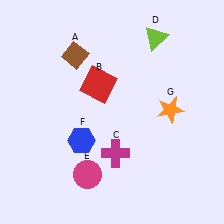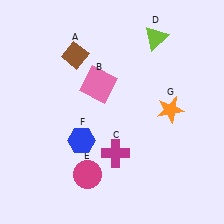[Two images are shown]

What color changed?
The square (B) changed from red in Image 1 to pink in Image 2.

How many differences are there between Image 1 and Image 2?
There is 1 difference between the two images.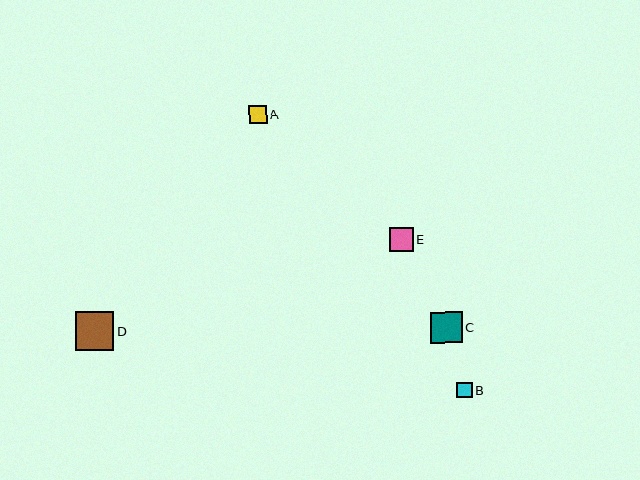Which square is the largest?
Square D is the largest with a size of approximately 39 pixels.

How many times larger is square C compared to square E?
Square C is approximately 1.3 times the size of square E.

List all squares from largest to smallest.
From largest to smallest: D, C, E, A, B.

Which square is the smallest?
Square B is the smallest with a size of approximately 15 pixels.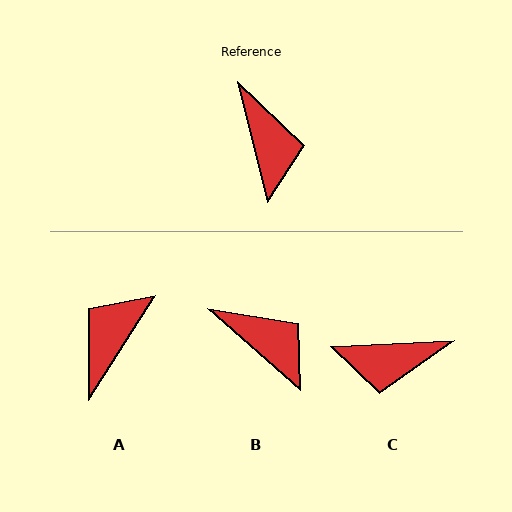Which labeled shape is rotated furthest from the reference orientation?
A, about 134 degrees away.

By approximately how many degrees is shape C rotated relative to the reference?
Approximately 101 degrees clockwise.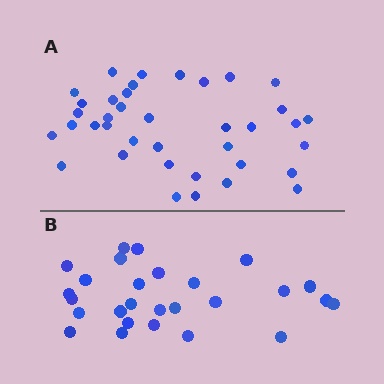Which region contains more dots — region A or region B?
Region A (the top region) has more dots.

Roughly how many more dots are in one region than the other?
Region A has roughly 12 or so more dots than region B.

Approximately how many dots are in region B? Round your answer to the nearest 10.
About 30 dots. (The exact count is 27, which rounds to 30.)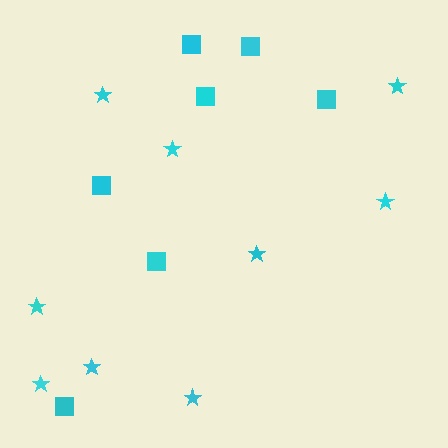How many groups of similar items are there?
There are 2 groups: one group of squares (7) and one group of stars (9).